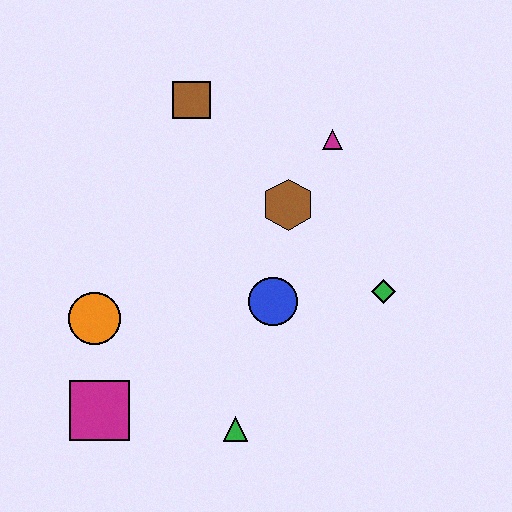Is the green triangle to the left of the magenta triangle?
Yes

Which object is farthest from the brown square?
The green triangle is farthest from the brown square.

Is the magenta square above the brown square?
No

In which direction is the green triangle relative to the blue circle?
The green triangle is below the blue circle.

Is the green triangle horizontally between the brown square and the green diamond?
Yes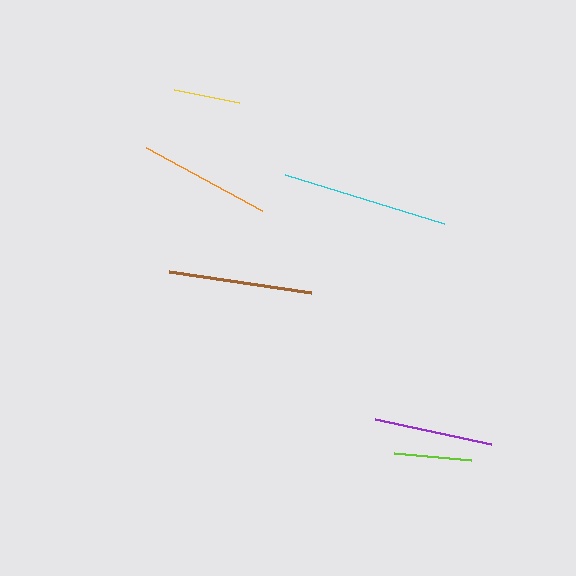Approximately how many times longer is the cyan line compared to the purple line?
The cyan line is approximately 1.4 times the length of the purple line.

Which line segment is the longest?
The cyan line is the longest at approximately 167 pixels.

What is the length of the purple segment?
The purple segment is approximately 118 pixels long.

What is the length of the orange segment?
The orange segment is approximately 132 pixels long.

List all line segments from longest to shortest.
From longest to shortest: cyan, brown, orange, purple, lime, yellow.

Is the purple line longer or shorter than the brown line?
The brown line is longer than the purple line.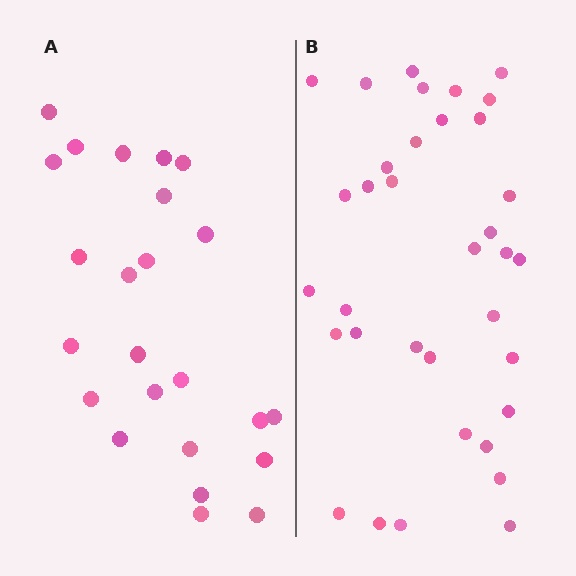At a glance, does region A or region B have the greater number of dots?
Region B (the right region) has more dots.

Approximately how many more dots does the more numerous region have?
Region B has roughly 12 or so more dots than region A.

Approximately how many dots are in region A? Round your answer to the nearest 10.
About 20 dots. (The exact count is 24, which rounds to 20.)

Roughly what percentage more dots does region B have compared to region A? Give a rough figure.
About 45% more.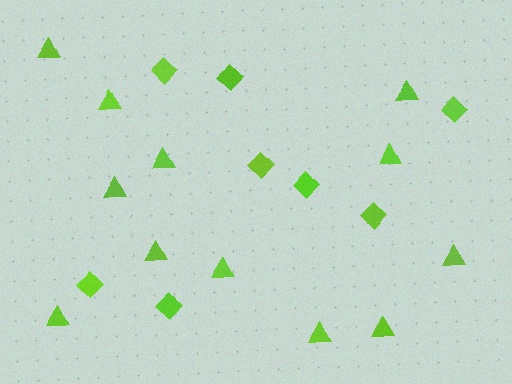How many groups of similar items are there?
There are 2 groups: one group of triangles (12) and one group of diamonds (8).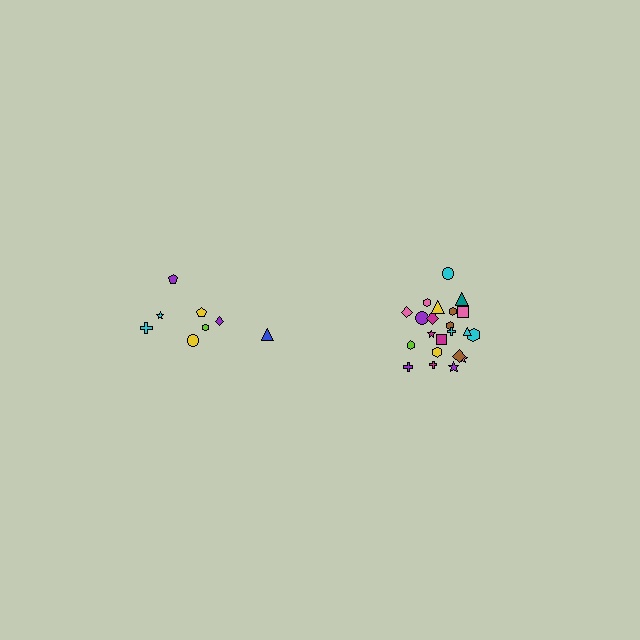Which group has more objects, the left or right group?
The right group.